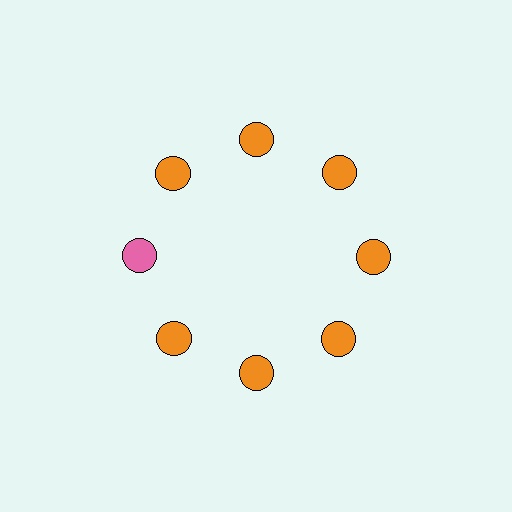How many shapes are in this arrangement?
There are 8 shapes arranged in a ring pattern.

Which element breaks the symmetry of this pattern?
The pink circle at roughly the 9 o'clock position breaks the symmetry. All other shapes are orange circles.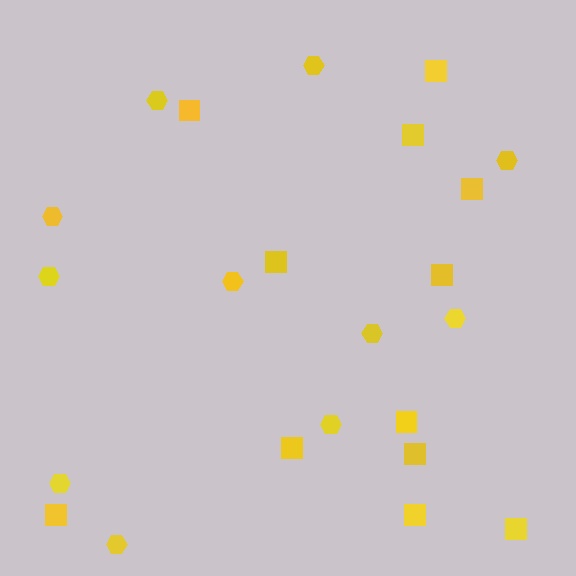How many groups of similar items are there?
There are 2 groups: one group of squares (12) and one group of hexagons (11).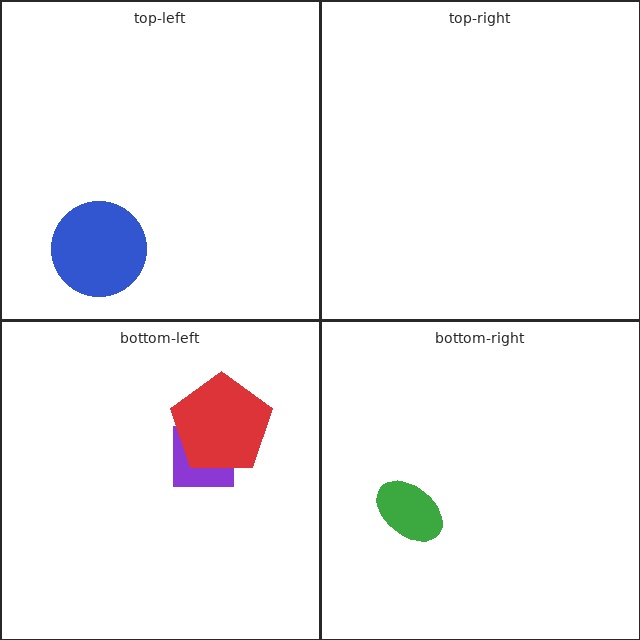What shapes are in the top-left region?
The blue circle.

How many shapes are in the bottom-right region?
1.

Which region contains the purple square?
The bottom-left region.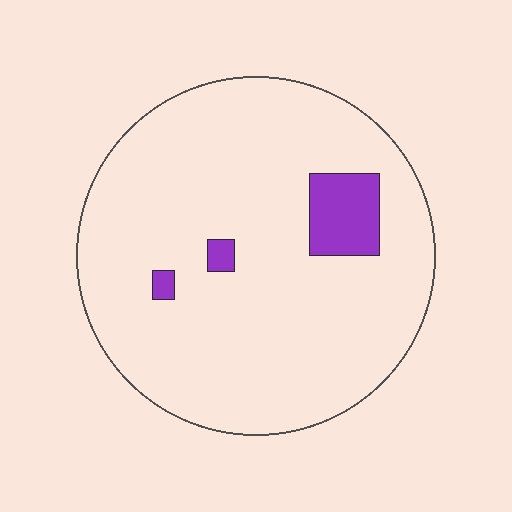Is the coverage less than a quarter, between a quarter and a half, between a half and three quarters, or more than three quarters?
Less than a quarter.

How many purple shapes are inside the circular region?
3.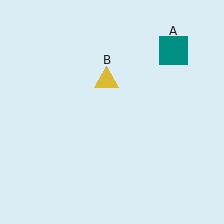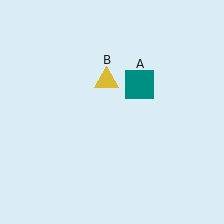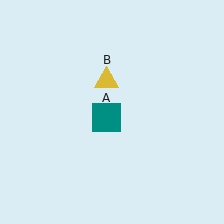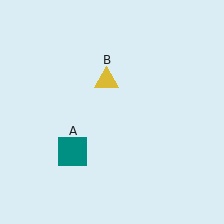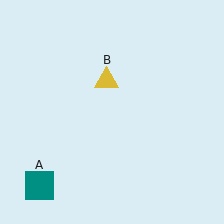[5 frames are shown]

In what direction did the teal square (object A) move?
The teal square (object A) moved down and to the left.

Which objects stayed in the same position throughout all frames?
Yellow triangle (object B) remained stationary.